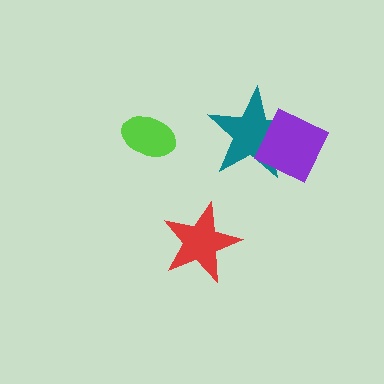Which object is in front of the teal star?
The purple diamond is in front of the teal star.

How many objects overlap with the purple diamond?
1 object overlaps with the purple diamond.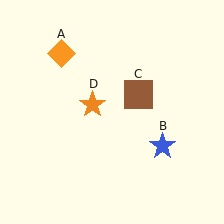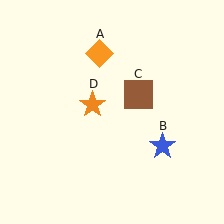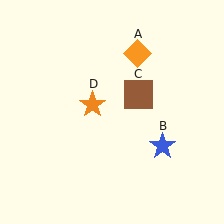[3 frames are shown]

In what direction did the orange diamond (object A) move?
The orange diamond (object A) moved right.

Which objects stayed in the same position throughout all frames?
Blue star (object B) and brown square (object C) and orange star (object D) remained stationary.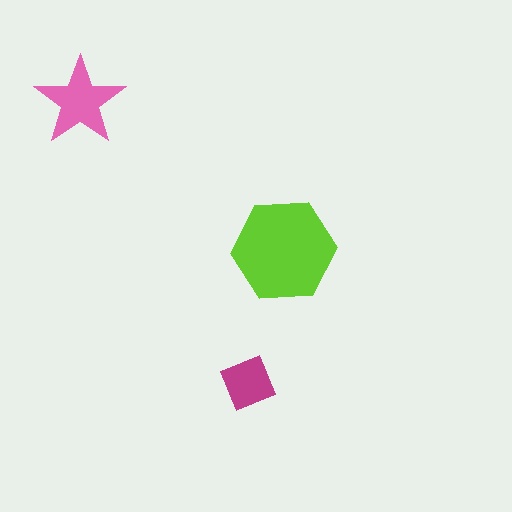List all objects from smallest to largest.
The magenta diamond, the pink star, the lime hexagon.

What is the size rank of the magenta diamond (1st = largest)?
3rd.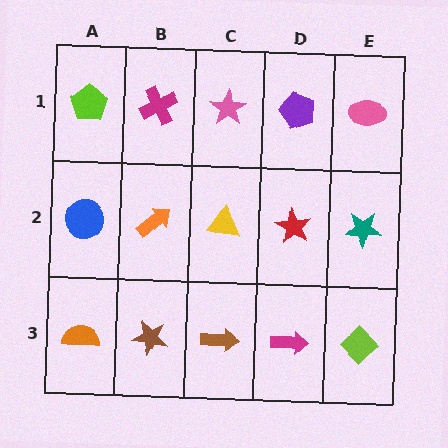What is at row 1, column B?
A magenta cross.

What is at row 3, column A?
An orange semicircle.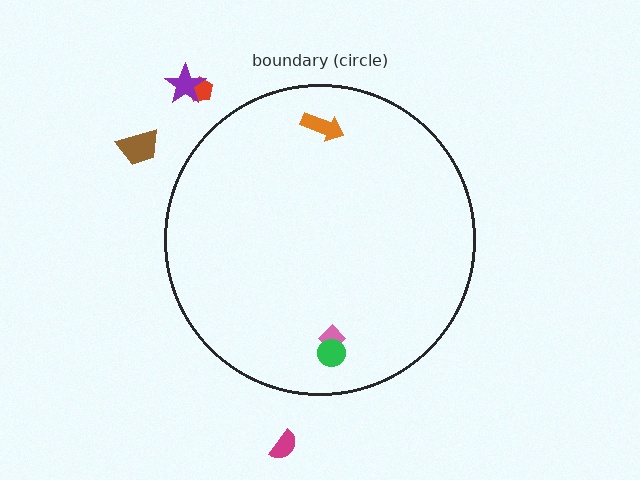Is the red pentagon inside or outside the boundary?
Outside.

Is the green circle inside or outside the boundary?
Inside.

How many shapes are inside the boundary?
3 inside, 4 outside.